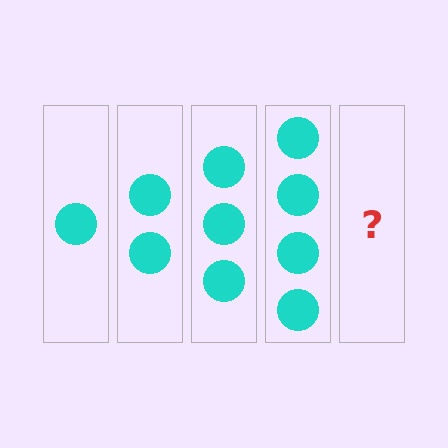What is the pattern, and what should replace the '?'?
The pattern is that each step adds one more circle. The '?' should be 5 circles.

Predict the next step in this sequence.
The next step is 5 circles.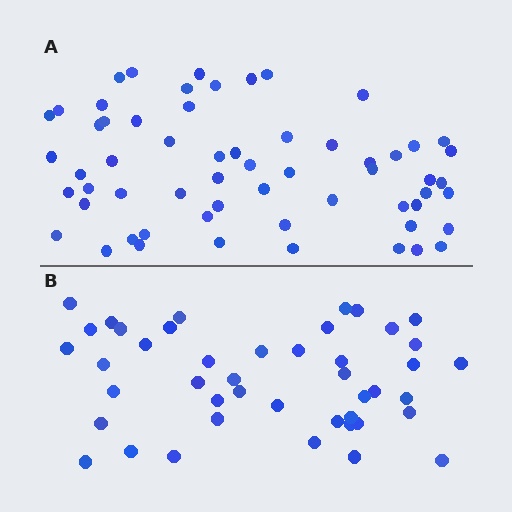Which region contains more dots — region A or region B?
Region A (the top region) has more dots.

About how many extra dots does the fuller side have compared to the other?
Region A has approximately 15 more dots than region B.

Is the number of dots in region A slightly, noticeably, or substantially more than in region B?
Region A has noticeably more, but not dramatically so. The ratio is roughly 1.4 to 1.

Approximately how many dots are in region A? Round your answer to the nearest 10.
About 60 dots.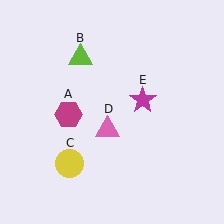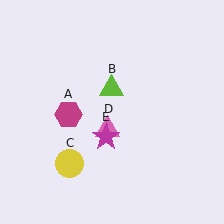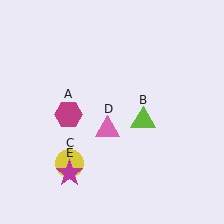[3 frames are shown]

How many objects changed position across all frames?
2 objects changed position: lime triangle (object B), magenta star (object E).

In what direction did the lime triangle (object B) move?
The lime triangle (object B) moved down and to the right.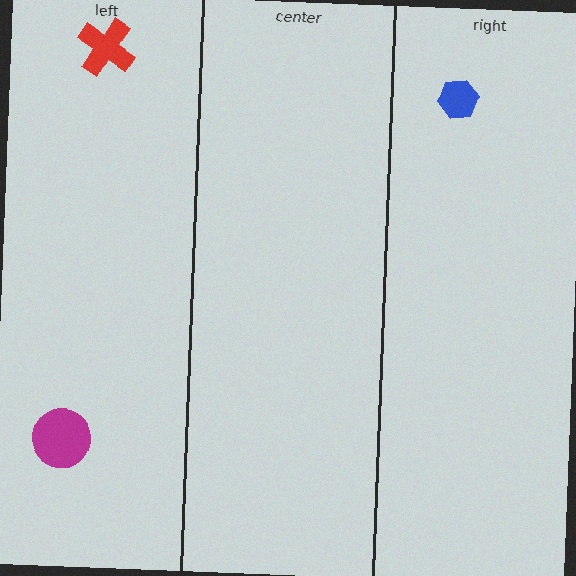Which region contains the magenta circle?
The left region.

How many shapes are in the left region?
2.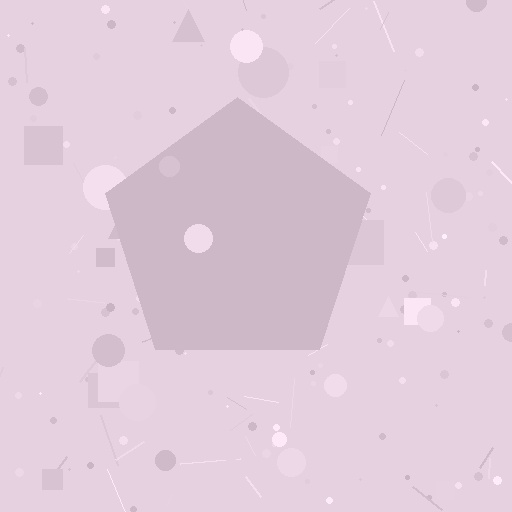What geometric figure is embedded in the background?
A pentagon is embedded in the background.